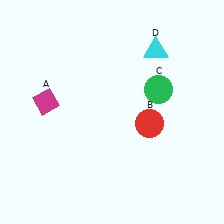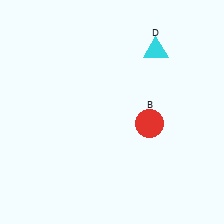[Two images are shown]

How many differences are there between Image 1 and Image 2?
There are 2 differences between the two images.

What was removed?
The magenta diamond (A), the green circle (C) were removed in Image 2.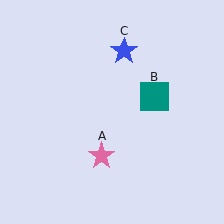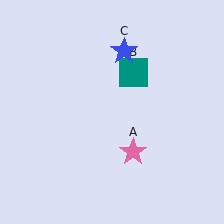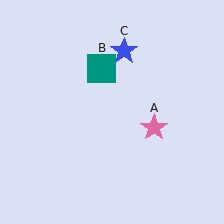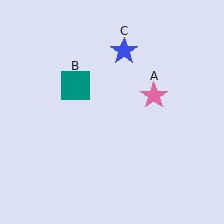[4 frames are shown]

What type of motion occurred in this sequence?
The pink star (object A), teal square (object B) rotated counterclockwise around the center of the scene.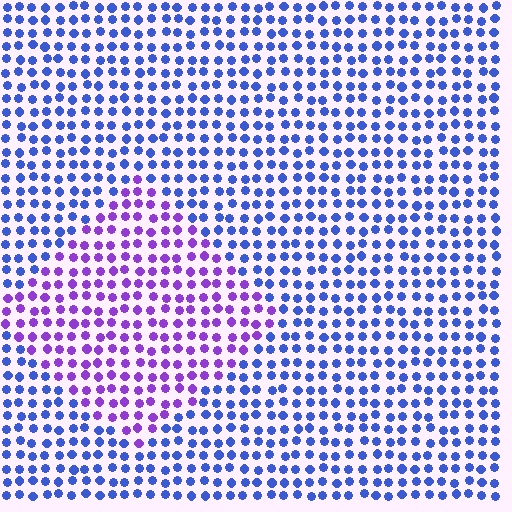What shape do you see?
I see a diamond.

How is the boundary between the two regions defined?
The boundary is defined purely by a slight shift in hue (about 47 degrees). Spacing, size, and orientation are identical on both sides.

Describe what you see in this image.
The image is filled with small blue elements in a uniform arrangement. A diamond-shaped region is visible where the elements are tinted to a slightly different hue, forming a subtle color boundary.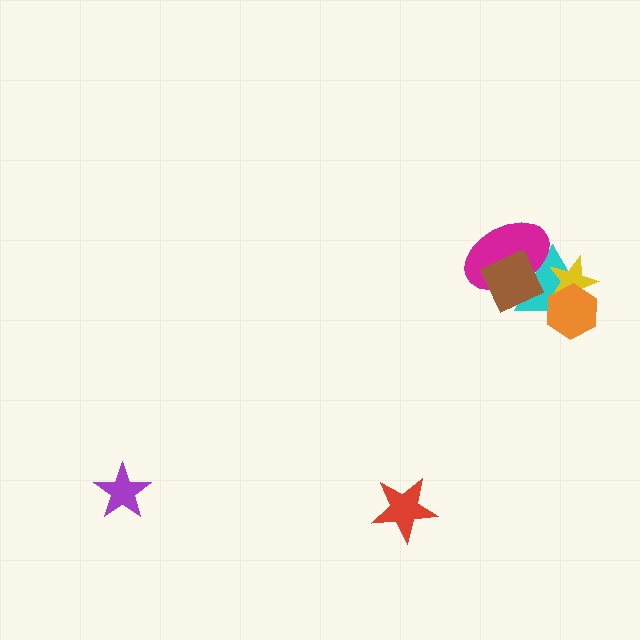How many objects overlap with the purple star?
0 objects overlap with the purple star.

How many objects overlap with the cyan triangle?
4 objects overlap with the cyan triangle.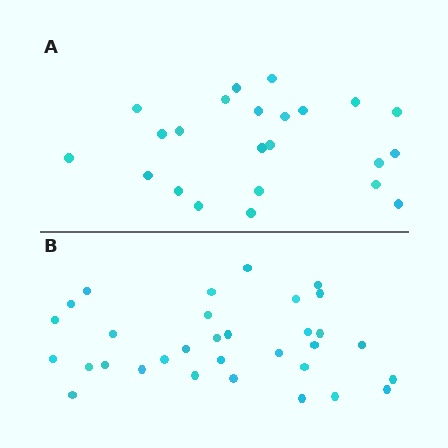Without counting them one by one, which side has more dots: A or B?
Region B (the bottom region) has more dots.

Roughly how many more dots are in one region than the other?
Region B has roughly 8 or so more dots than region A.